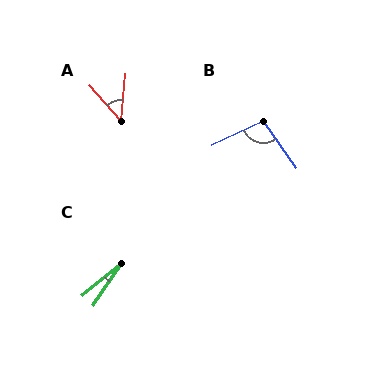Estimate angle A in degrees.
Approximately 47 degrees.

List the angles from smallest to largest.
C (16°), A (47°), B (99°).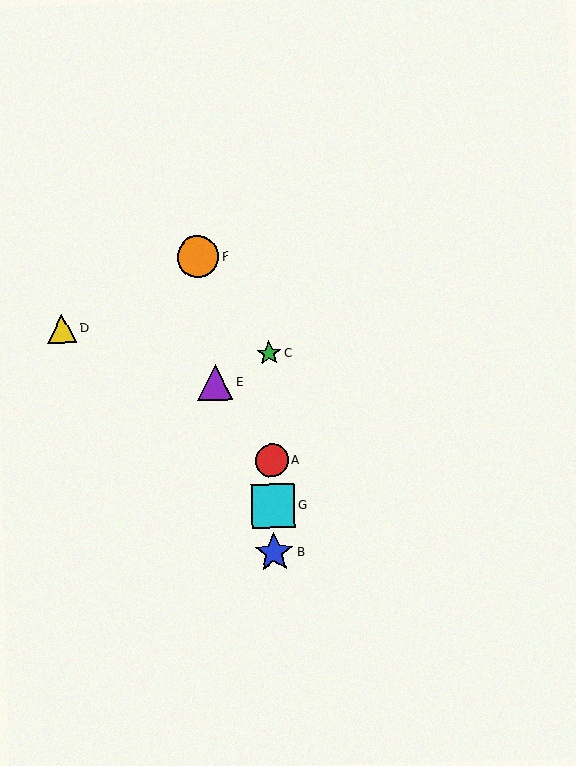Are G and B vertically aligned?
Yes, both are at x≈273.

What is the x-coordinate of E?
Object E is at x≈215.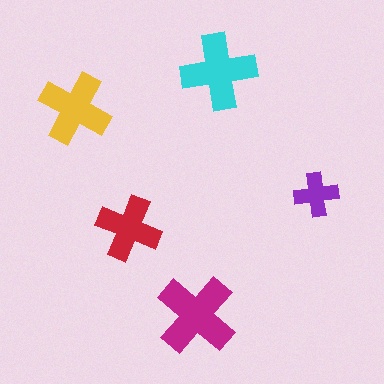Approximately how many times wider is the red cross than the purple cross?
About 1.5 times wider.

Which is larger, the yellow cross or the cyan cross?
The cyan one.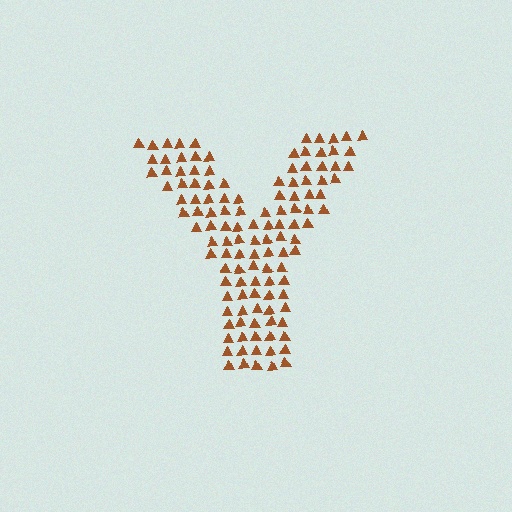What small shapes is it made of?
It is made of small triangles.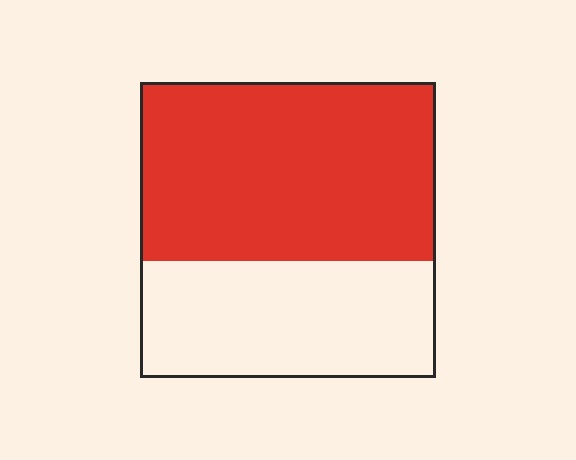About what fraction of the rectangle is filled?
About three fifths (3/5).